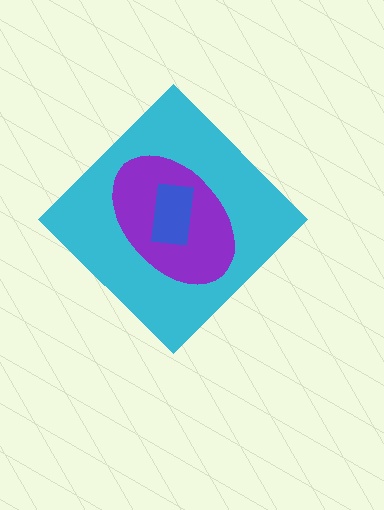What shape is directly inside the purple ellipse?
The blue rectangle.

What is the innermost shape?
The blue rectangle.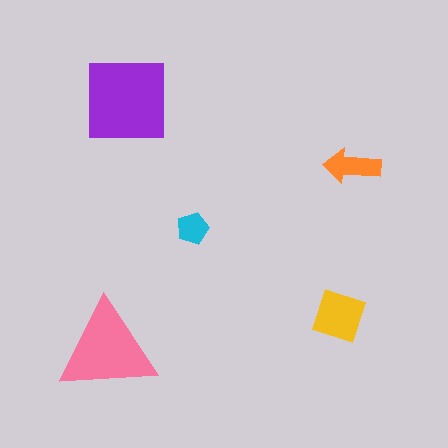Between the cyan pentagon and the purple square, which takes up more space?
The purple square.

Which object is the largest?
The purple square.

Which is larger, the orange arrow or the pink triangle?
The pink triangle.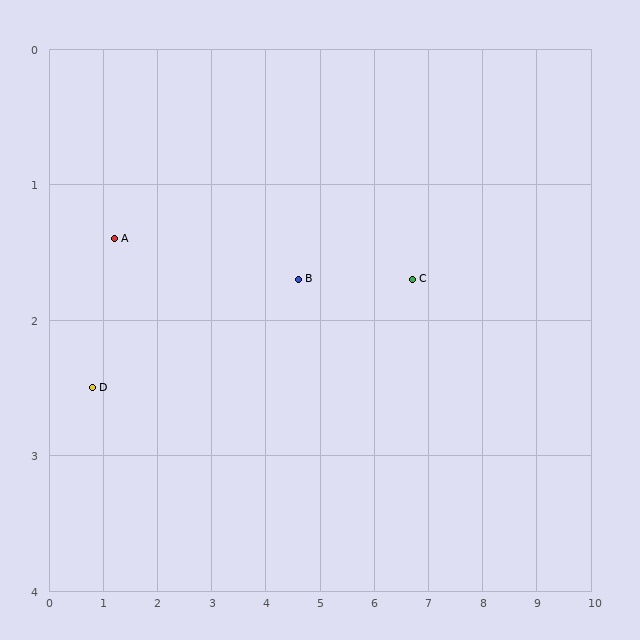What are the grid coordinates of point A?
Point A is at approximately (1.2, 1.4).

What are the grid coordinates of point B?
Point B is at approximately (4.6, 1.7).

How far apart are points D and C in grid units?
Points D and C are about 6.0 grid units apart.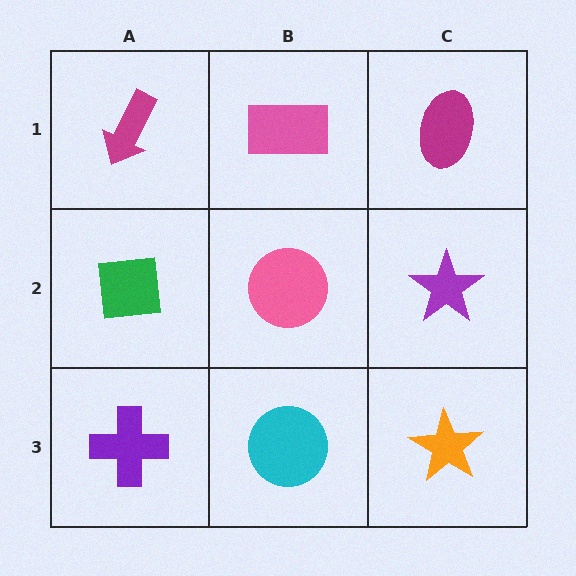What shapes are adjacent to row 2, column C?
A magenta ellipse (row 1, column C), an orange star (row 3, column C), a pink circle (row 2, column B).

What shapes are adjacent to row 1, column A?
A green square (row 2, column A), a pink rectangle (row 1, column B).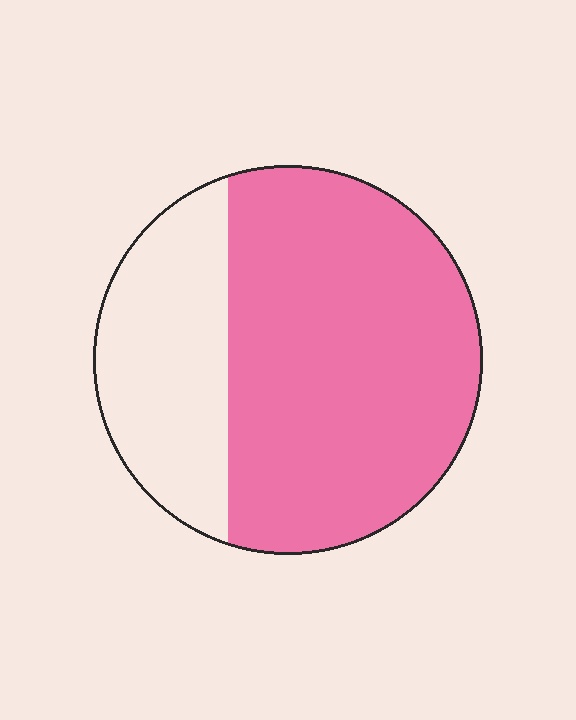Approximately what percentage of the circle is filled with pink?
Approximately 70%.